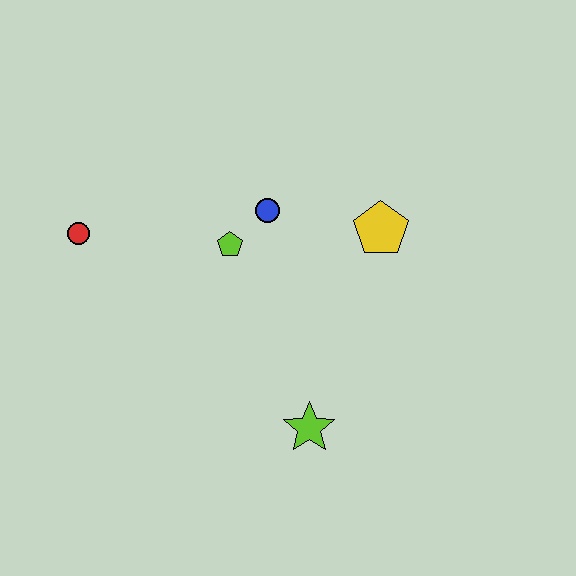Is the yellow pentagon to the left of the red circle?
No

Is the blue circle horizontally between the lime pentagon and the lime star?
Yes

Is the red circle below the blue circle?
Yes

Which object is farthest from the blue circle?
The lime star is farthest from the blue circle.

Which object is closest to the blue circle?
The lime pentagon is closest to the blue circle.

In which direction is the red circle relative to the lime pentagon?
The red circle is to the left of the lime pentagon.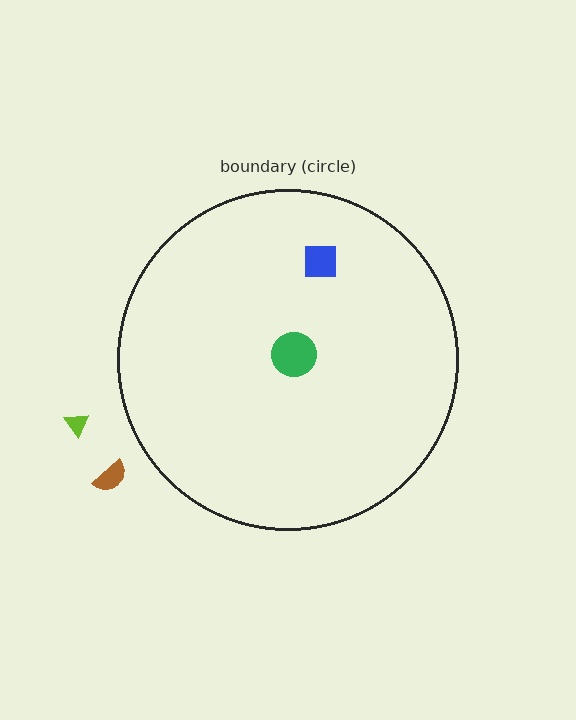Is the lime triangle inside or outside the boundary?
Outside.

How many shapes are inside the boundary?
2 inside, 2 outside.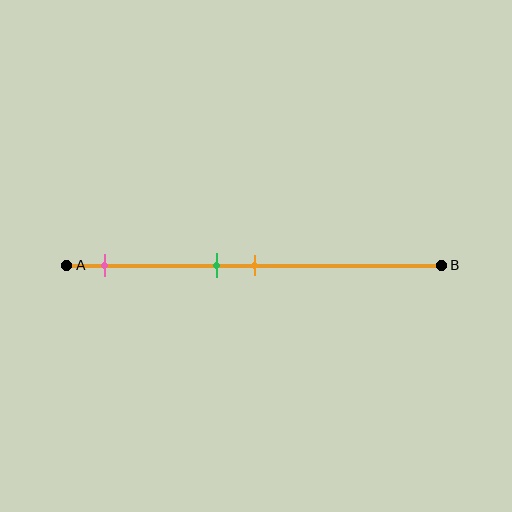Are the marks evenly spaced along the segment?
No, the marks are not evenly spaced.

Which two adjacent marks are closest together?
The green and orange marks are the closest adjacent pair.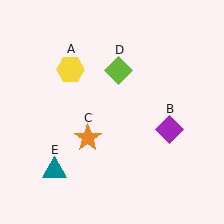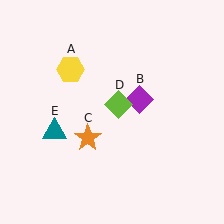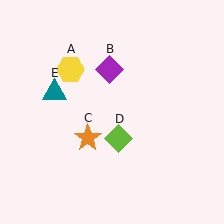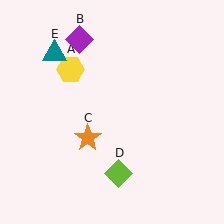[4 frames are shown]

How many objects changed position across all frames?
3 objects changed position: purple diamond (object B), lime diamond (object D), teal triangle (object E).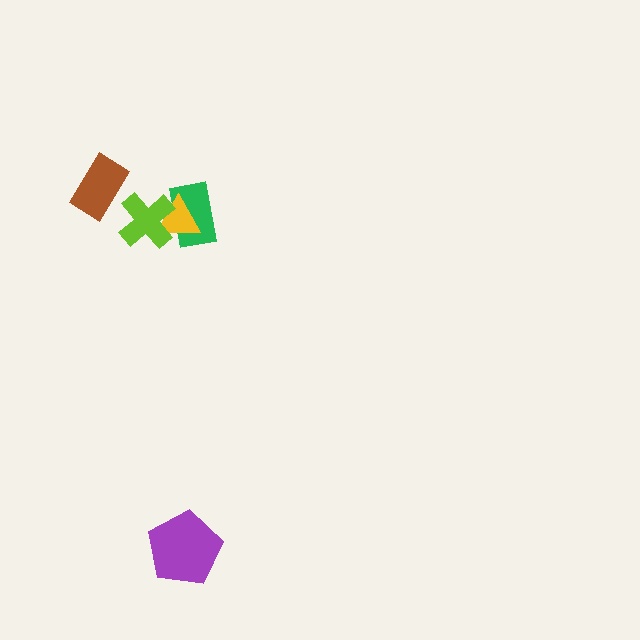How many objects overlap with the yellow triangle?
2 objects overlap with the yellow triangle.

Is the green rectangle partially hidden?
Yes, it is partially covered by another shape.